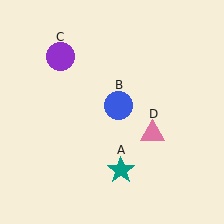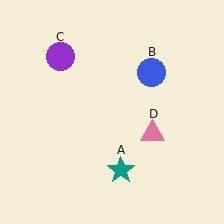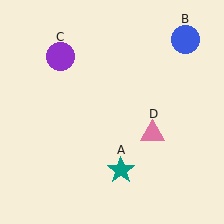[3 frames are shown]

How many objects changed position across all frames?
1 object changed position: blue circle (object B).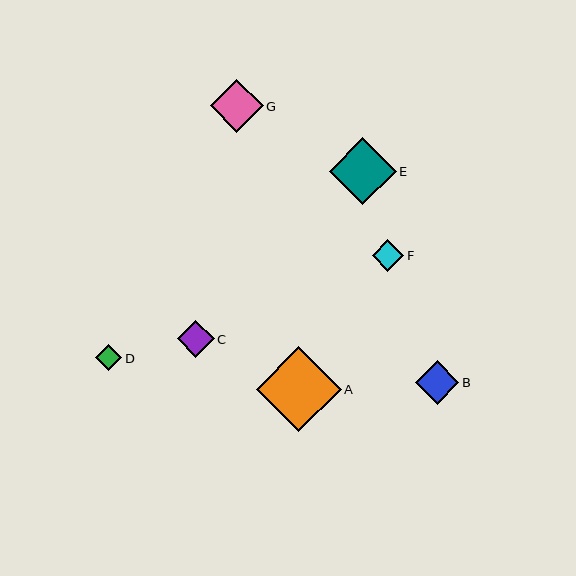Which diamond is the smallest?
Diamond D is the smallest with a size of approximately 26 pixels.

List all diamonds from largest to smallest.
From largest to smallest: A, E, G, B, C, F, D.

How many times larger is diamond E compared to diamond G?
Diamond E is approximately 1.3 times the size of diamond G.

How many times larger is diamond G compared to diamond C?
Diamond G is approximately 1.4 times the size of diamond C.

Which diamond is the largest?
Diamond A is the largest with a size of approximately 85 pixels.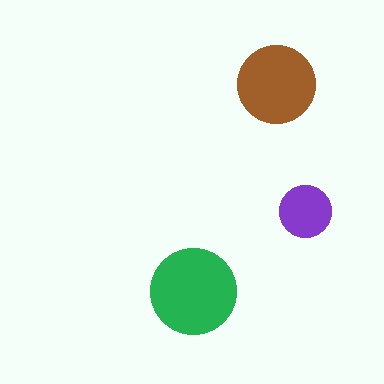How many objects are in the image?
There are 3 objects in the image.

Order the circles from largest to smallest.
the green one, the brown one, the purple one.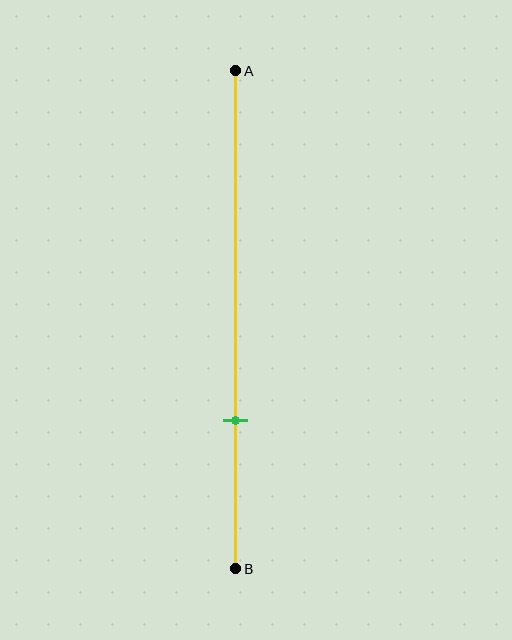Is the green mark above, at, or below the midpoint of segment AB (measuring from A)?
The green mark is below the midpoint of segment AB.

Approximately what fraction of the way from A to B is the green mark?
The green mark is approximately 70% of the way from A to B.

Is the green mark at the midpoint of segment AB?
No, the mark is at about 70% from A, not at the 50% midpoint.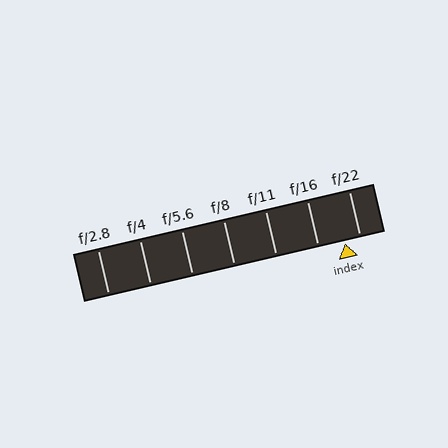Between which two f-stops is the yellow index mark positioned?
The index mark is between f/16 and f/22.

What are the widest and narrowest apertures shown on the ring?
The widest aperture shown is f/2.8 and the narrowest is f/22.